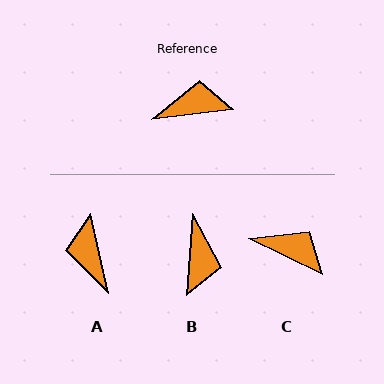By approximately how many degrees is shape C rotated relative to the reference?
Approximately 33 degrees clockwise.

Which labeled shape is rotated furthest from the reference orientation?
B, about 101 degrees away.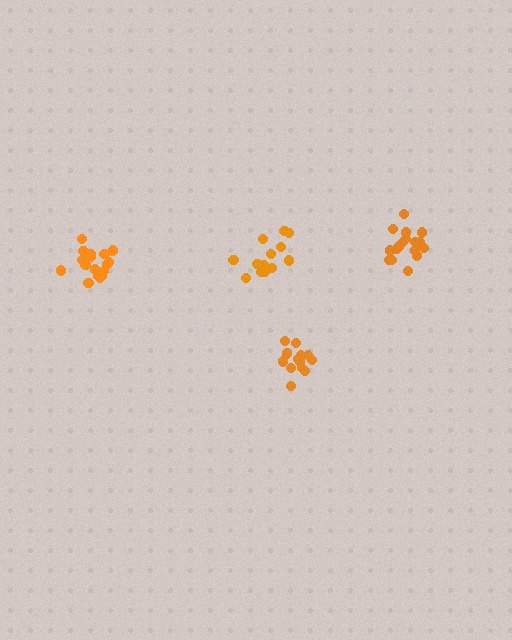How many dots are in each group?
Group 1: 17 dots, Group 2: 18 dots, Group 3: 13 dots, Group 4: 14 dots (62 total).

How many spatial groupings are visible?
There are 4 spatial groupings.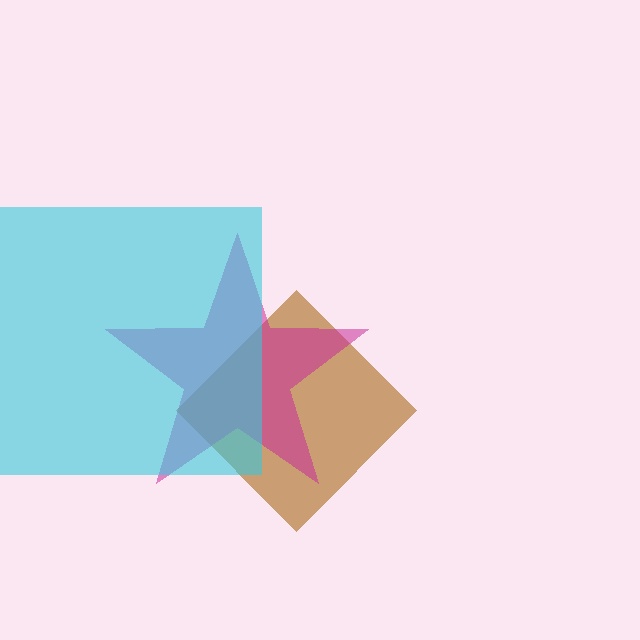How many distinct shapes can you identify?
There are 3 distinct shapes: a brown diamond, a magenta star, a cyan square.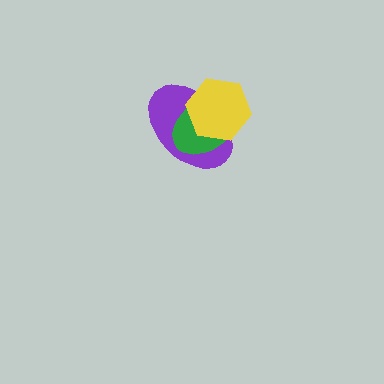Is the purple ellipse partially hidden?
Yes, it is partially covered by another shape.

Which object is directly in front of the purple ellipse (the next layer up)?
The green ellipse is directly in front of the purple ellipse.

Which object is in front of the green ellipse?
The yellow hexagon is in front of the green ellipse.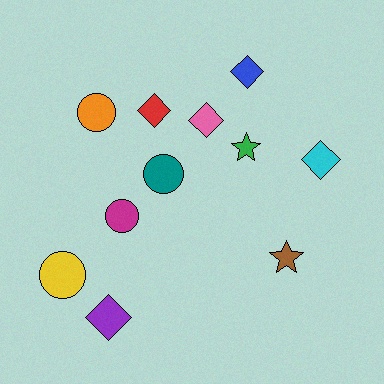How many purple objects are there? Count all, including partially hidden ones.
There is 1 purple object.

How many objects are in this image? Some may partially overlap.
There are 11 objects.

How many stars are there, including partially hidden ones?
There are 2 stars.